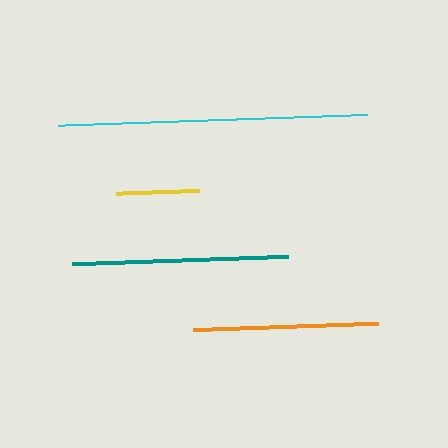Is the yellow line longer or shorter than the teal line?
The teal line is longer than the yellow line.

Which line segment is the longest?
The cyan line is the longest at approximately 308 pixels.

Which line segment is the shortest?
The yellow line is the shortest at approximately 83 pixels.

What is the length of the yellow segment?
The yellow segment is approximately 83 pixels long.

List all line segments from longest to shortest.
From longest to shortest: cyan, teal, orange, yellow.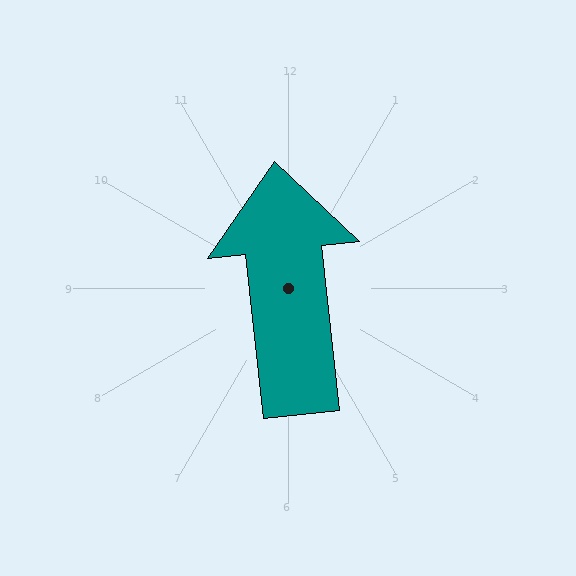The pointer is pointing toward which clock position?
Roughly 12 o'clock.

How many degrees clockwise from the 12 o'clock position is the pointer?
Approximately 354 degrees.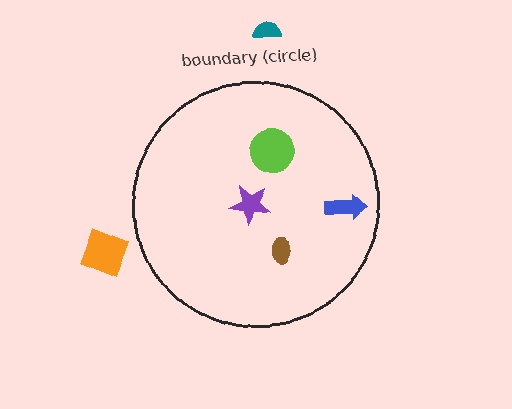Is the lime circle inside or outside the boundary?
Inside.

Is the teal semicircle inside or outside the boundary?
Outside.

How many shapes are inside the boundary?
4 inside, 2 outside.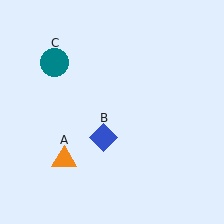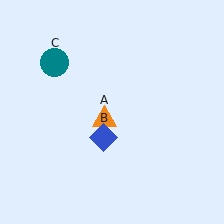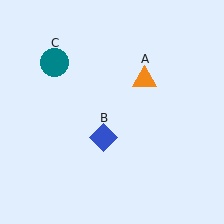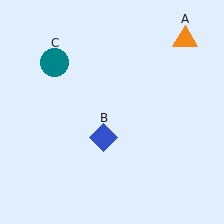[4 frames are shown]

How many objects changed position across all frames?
1 object changed position: orange triangle (object A).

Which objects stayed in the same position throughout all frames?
Blue diamond (object B) and teal circle (object C) remained stationary.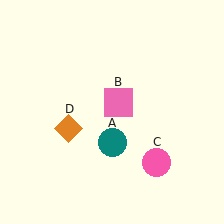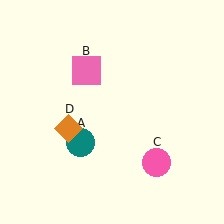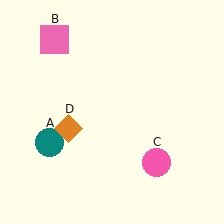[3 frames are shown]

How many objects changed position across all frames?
2 objects changed position: teal circle (object A), pink square (object B).